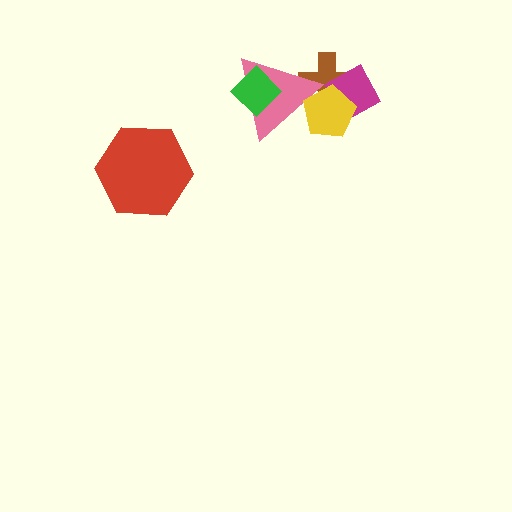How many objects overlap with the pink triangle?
3 objects overlap with the pink triangle.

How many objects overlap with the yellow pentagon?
3 objects overlap with the yellow pentagon.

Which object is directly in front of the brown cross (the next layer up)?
The pink triangle is directly in front of the brown cross.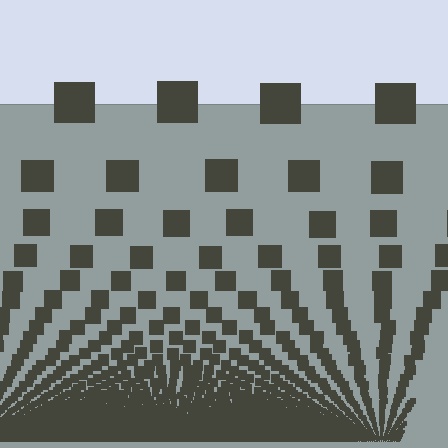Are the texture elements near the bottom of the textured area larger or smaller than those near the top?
Smaller. The gradient is inverted — elements near the bottom are smaller and denser.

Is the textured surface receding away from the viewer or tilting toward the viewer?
The surface appears to tilt toward the viewer. Texture elements get larger and sparser toward the top.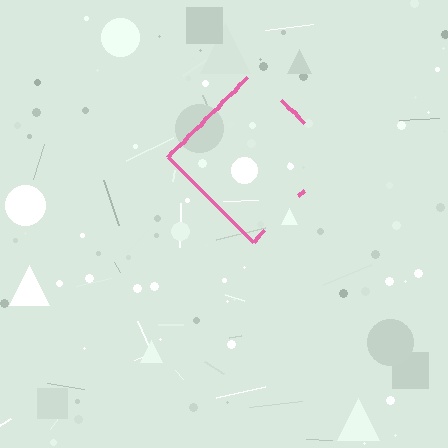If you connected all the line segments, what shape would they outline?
They would outline a diamond.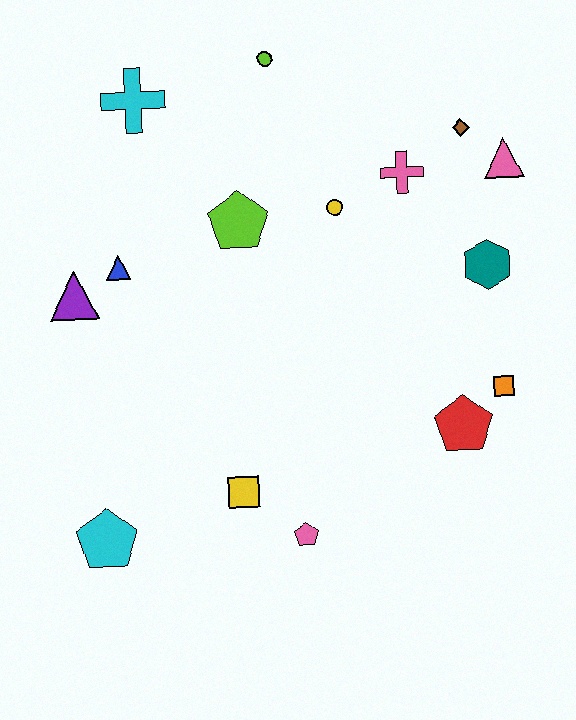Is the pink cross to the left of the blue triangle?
No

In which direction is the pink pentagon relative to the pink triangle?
The pink pentagon is below the pink triangle.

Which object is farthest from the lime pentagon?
The cyan pentagon is farthest from the lime pentagon.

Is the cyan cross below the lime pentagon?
No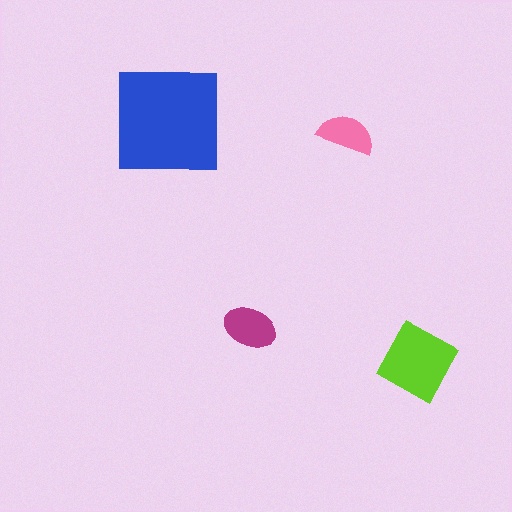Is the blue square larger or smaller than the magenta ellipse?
Larger.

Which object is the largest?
The blue square.